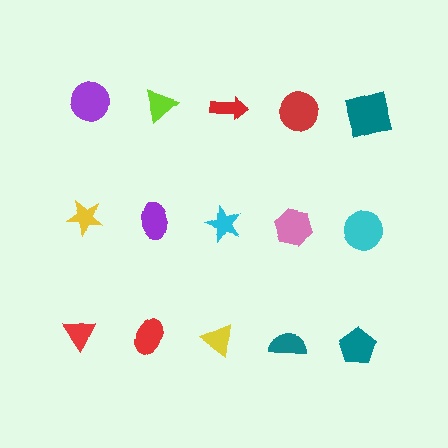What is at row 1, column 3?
A red arrow.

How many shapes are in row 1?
5 shapes.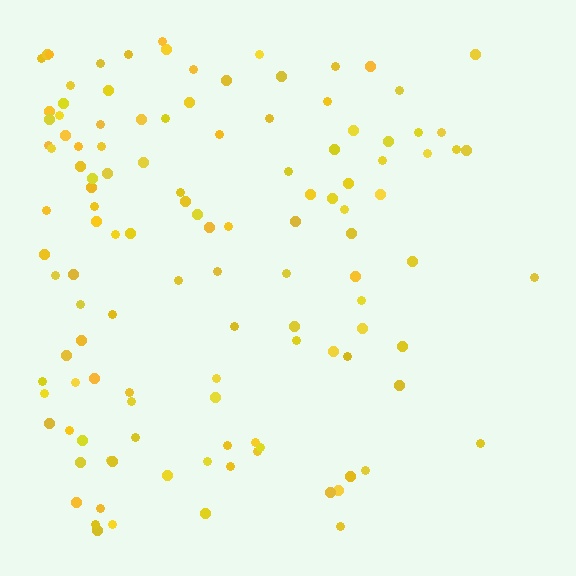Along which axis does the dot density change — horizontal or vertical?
Horizontal.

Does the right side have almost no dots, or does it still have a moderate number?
Still a moderate number, just noticeably fewer than the left.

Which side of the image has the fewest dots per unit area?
The right.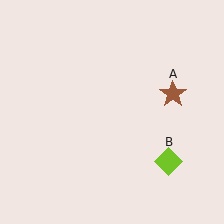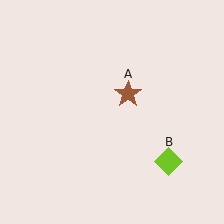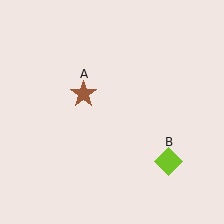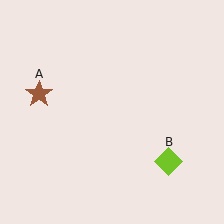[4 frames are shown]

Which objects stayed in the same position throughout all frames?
Lime diamond (object B) remained stationary.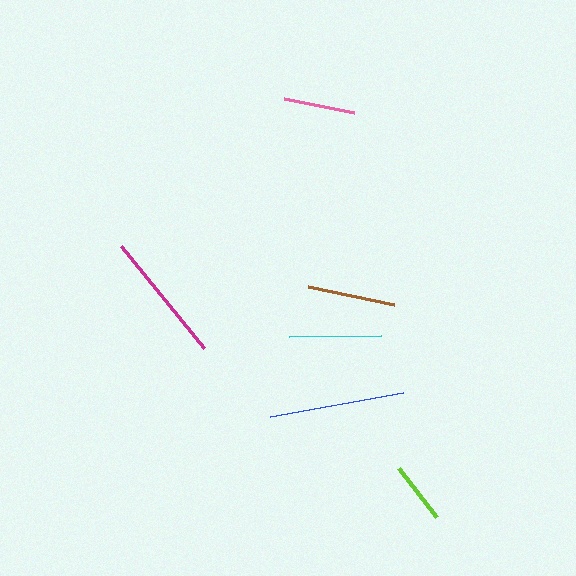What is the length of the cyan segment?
The cyan segment is approximately 92 pixels long.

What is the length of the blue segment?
The blue segment is approximately 136 pixels long.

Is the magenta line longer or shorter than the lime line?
The magenta line is longer than the lime line.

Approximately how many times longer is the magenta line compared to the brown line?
The magenta line is approximately 1.5 times the length of the brown line.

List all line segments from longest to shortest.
From longest to shortest: blue, magenta, cyan, brown, pink, lime.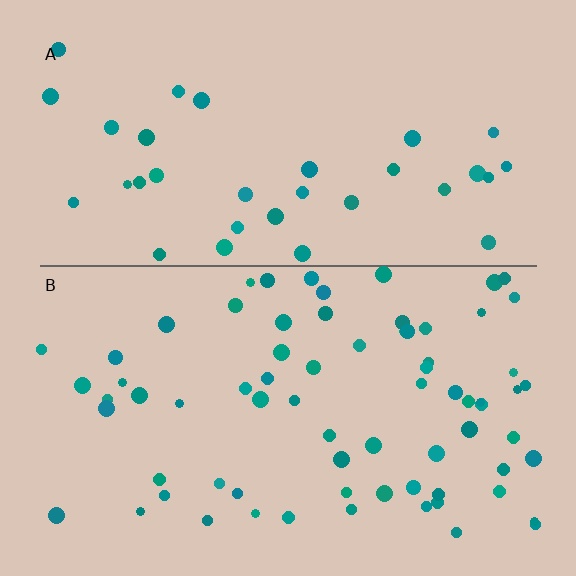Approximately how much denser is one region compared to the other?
Approximately 2.2× — region B over region A.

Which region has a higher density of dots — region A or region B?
B (the bottom).